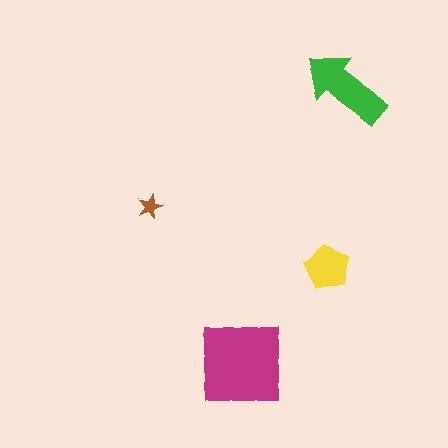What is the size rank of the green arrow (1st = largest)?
2nd.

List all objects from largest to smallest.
The magenta square, the green arrow, the yellow pentagon, the brown star.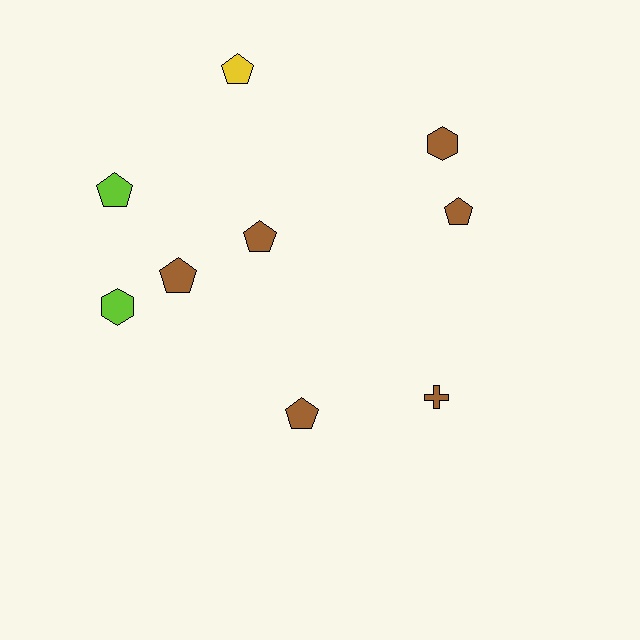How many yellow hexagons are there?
There are no yellow hexagons.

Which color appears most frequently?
Brown, with 6 objects.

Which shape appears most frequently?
Pentagon, with 6 objects.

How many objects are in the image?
There are 9 objects.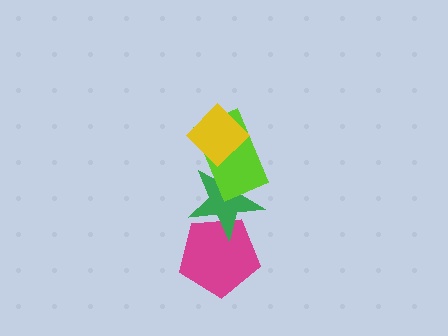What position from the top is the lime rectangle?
The lime rectangle is 2nd from the top.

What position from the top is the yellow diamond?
The yellow diamond is 1st from the top.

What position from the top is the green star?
The green star is 3rd from the top.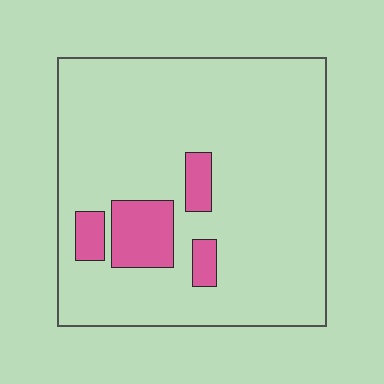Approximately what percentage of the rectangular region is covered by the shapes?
Approximately 10%.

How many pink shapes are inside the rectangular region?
4.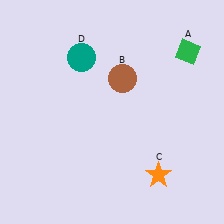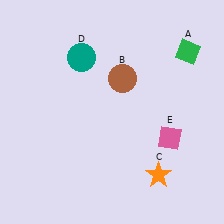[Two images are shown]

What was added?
A pink diamond (E) was added in Image 2.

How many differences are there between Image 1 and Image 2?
There is 1 difference between the two images.